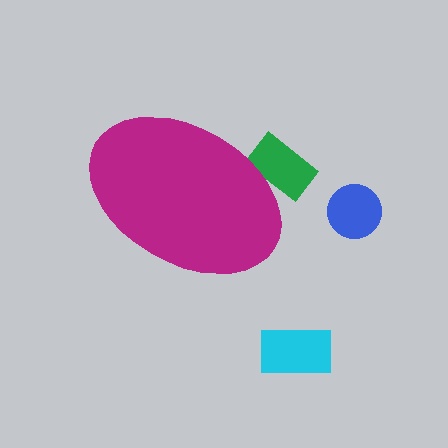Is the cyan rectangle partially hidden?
No, the cyan rectangle is fully visible.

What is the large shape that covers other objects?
A magenta ellipse.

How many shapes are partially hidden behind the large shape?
1 shape is partially hidden.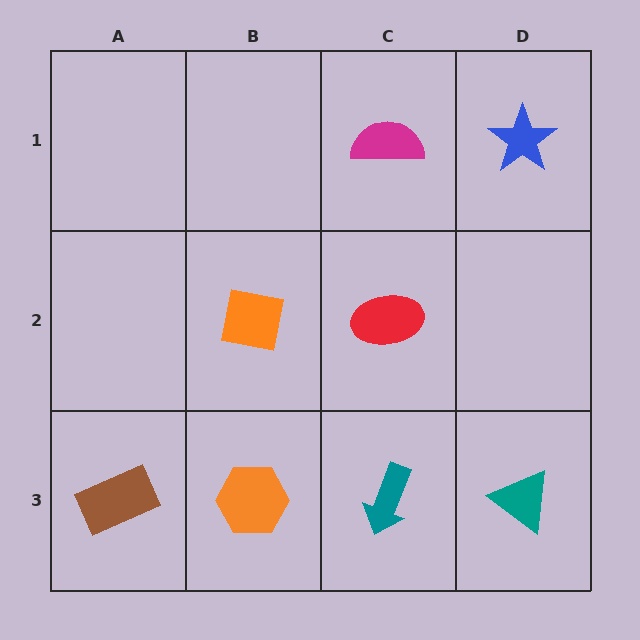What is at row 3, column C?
A teal arrow.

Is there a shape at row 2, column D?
No, that cell is empty.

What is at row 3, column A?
A brown rectangle.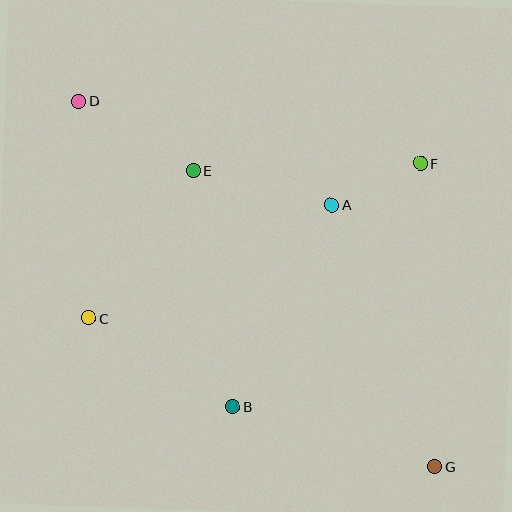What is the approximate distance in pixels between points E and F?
The distance between E and F is approximately 227 pixels.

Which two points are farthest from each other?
Points D and G are farthest from each other.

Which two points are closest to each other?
Points A and F are closest to each other.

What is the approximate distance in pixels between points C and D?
The distance between C and D is approximately 218 pixels.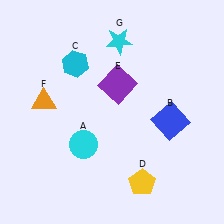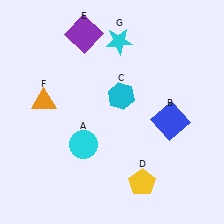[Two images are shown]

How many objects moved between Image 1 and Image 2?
2 objects moved between the two images.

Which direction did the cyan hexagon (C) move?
The cyan hexagon (C) moved right.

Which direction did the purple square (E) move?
The purple square (E) moved up.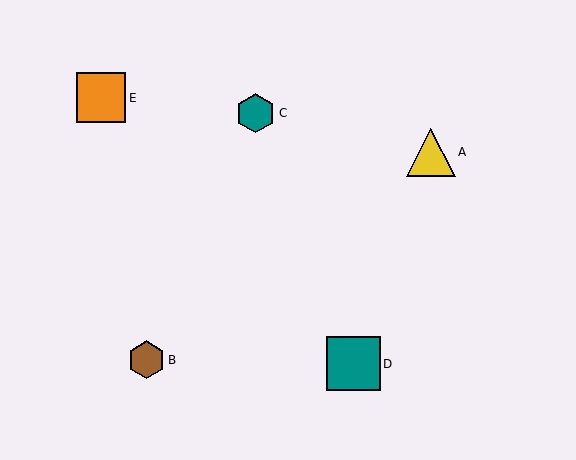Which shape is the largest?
The teal square (labeled D) is the largest.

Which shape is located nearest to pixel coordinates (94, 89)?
The orange square (labeled E) at (101, 98) is nearest to that location.